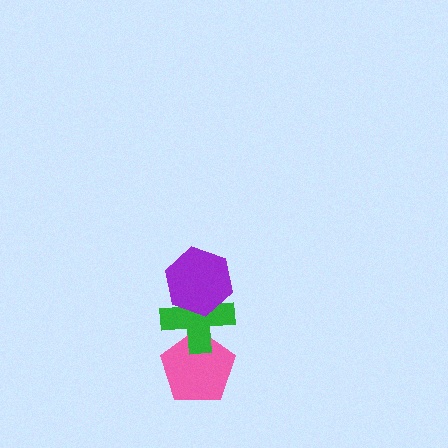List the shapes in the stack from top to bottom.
From top to bottom: the purple hexagon, the green cross, the pink pentagon.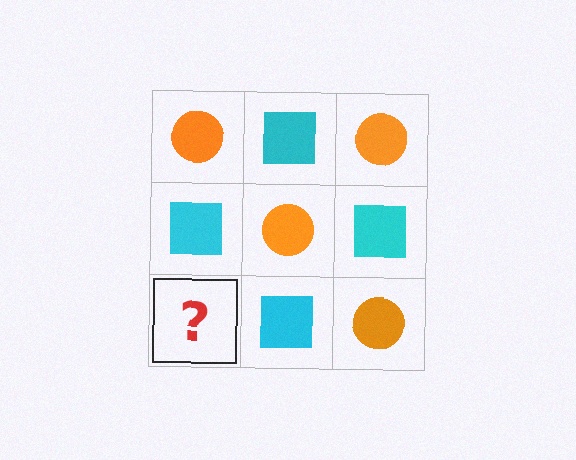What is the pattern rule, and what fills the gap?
The rule is that it alternates orange circle and cyan square in a checkerboard pattern. The gap should be filled with an orange circle.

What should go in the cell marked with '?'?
The missing cell should contain an orange circle.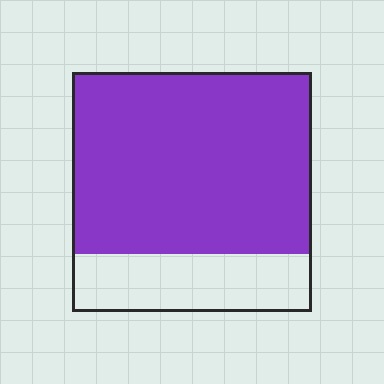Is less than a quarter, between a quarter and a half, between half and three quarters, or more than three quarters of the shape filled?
More than three quarters.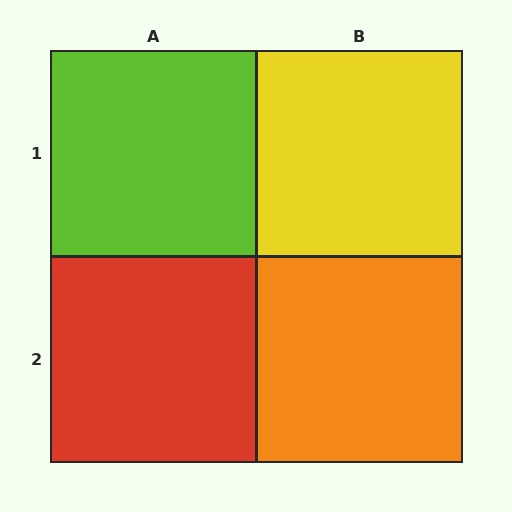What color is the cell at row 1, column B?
Yellow.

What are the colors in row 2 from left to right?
Red, orange.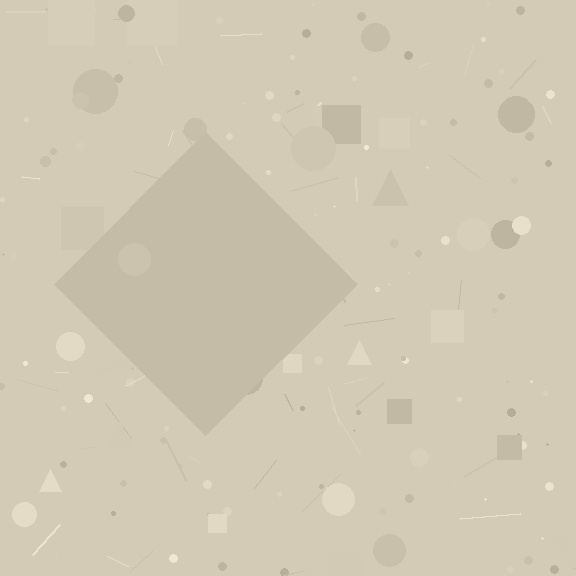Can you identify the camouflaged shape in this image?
The camouflaged shape is a diamond.